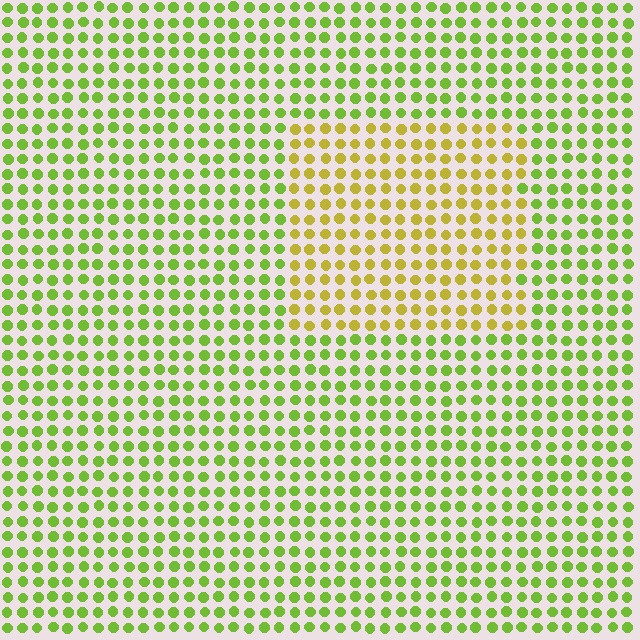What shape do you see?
I see a rectangle.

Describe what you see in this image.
The image is filled with small lime elements in a uniform arrangement. A rectangle-shaped region is visible where the elements are tinted to a slightly different hue, forming a subtle color boundary.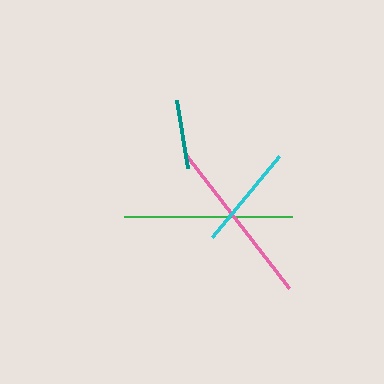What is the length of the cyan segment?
The cyan segment is approximately 104 pixels long.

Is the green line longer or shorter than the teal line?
The green line is longer than the teal line.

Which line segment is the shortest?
The teal line is the shortest at approximately 70 pixels.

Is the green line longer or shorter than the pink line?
The green line is longer than the pink line.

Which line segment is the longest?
The green line is the longest at approximately 169 pixels.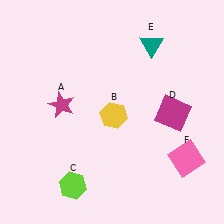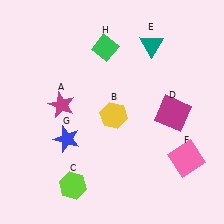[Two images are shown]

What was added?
A blue star (G), a green diamond (H) were added in Image 2.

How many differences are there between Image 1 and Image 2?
There are 2 differences between the two images.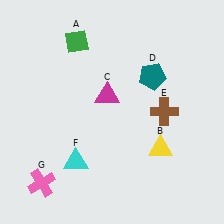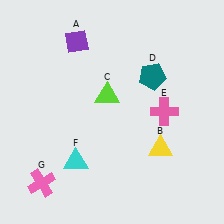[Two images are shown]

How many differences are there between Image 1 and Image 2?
There are 3 differences between the two images.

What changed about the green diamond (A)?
In Image 1, A is green. In Image 2, it changed to purple.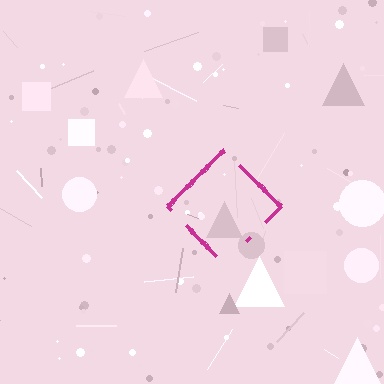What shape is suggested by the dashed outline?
The dashed outline suggests a diamond.